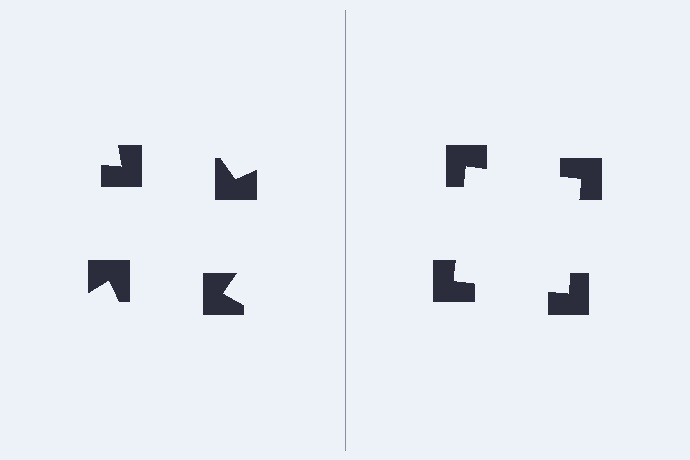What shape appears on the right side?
An illusory square.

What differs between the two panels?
The notched squares are positioned identically on both sides; only the wedge orientations differ. On the right they align to a square; on the left they are misaligned.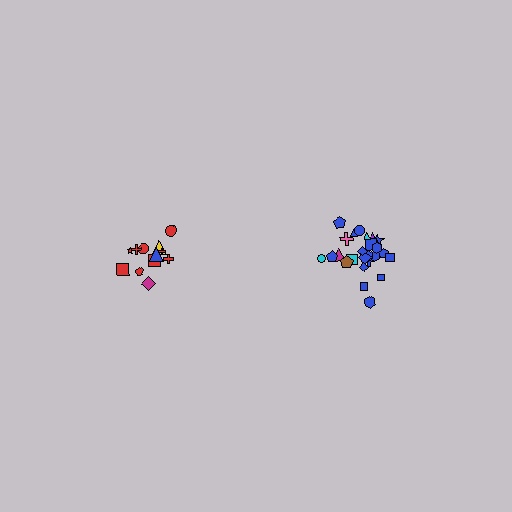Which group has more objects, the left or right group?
The right group.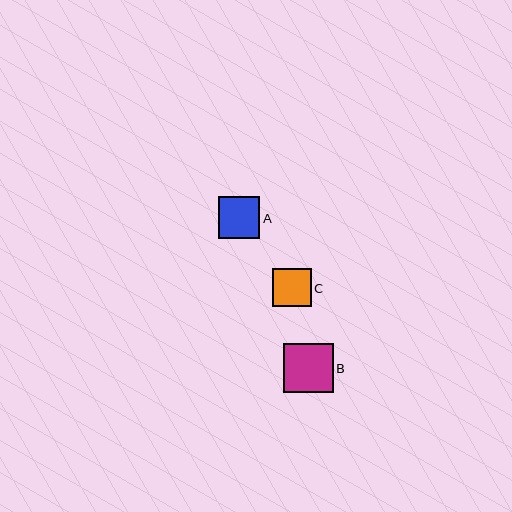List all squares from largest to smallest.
From largest to smallest: B, A, C.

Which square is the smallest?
Square C is the smallest with a size of approximately 39 pixels.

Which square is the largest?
Square B is the largest with a size of approximately 50 pixels.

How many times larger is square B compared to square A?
Square B is approximately 1.2 times the size of square A.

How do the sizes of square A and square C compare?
Square A and square C are approximately the same size.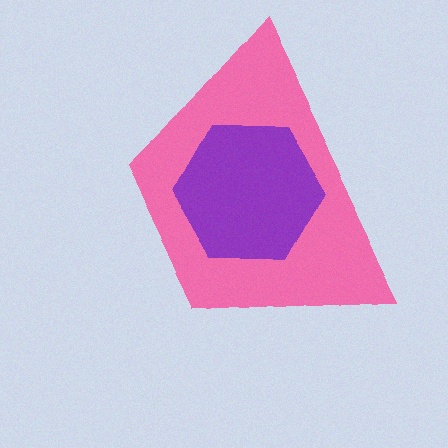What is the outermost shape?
The pink trapezoid.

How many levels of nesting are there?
2.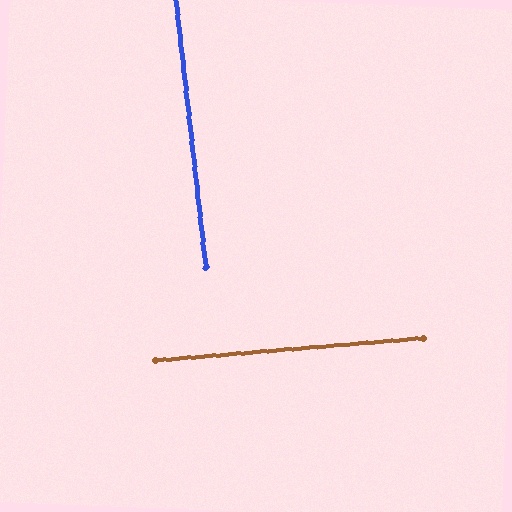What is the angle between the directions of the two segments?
Approximately 89 degrees.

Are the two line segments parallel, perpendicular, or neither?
Perpendicular — they meet at approximately 89°.